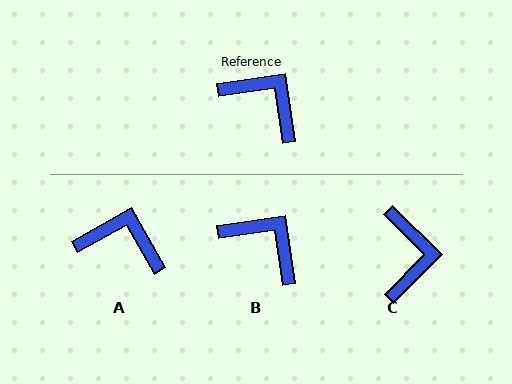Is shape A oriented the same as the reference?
No, it is off by about 21 degrees.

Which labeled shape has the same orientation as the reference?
B.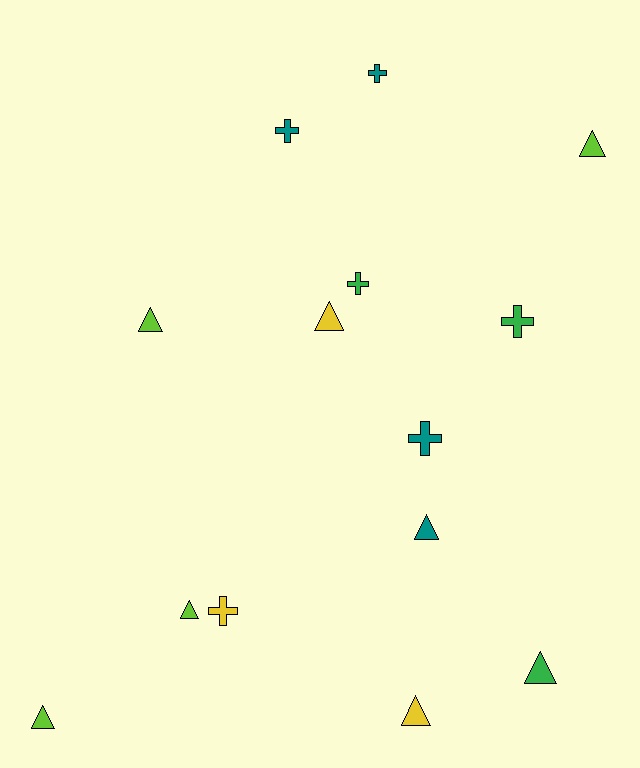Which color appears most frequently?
Lime, with 4 objects.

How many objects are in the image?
There are 14 objects.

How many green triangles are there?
There is 1 green triangle.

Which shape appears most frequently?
Triangle, with 8 objects.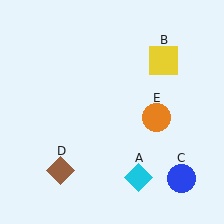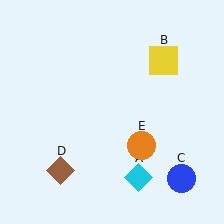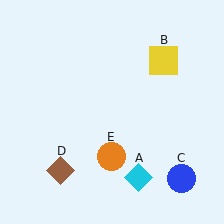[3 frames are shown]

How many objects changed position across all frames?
1 object changed position: orange circle (object E).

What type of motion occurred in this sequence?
The orange circle (object E) rotated clockwise around the center of the scene.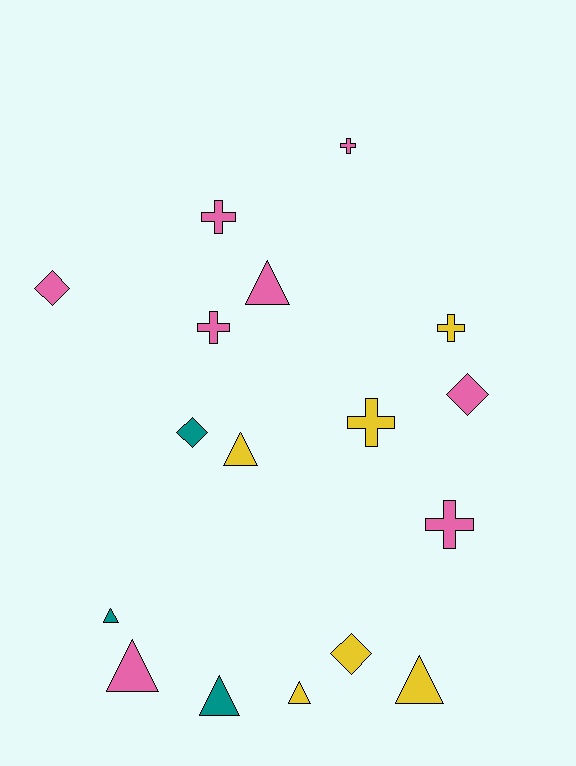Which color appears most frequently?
Pink, with 8 objects.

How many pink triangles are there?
There are 2 pink triangles.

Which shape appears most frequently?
Triangle, with 7 objects.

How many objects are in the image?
There are 17 objects.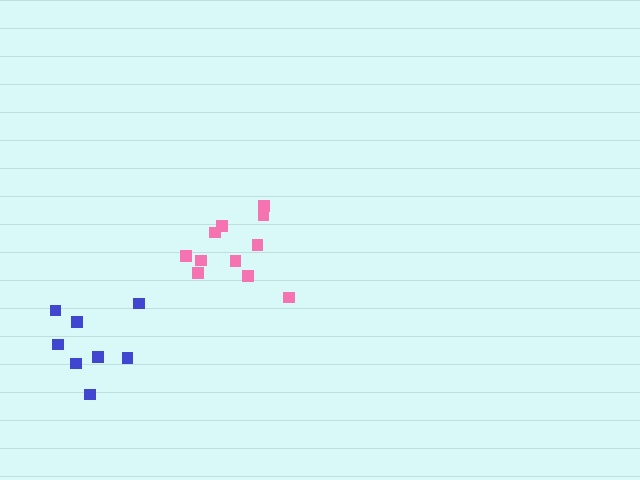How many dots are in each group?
Group 1: 11 dots, Group 2: 8 dots (19 total).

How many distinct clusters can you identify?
There are 2 distinct clusters.